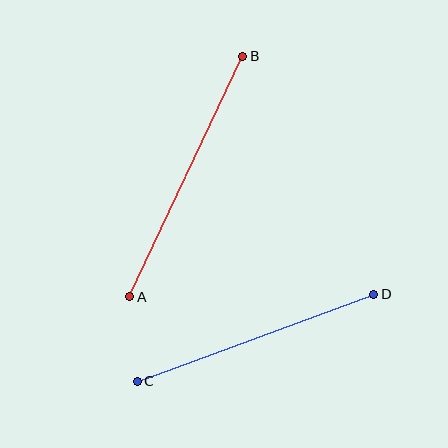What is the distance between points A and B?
The distance is approximately 266 pixels.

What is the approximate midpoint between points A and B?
The midpoint is at approximately (186, 177) pixels.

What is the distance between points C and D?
The distance is approximately 252 pixels.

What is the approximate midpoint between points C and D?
The midpoint is at approximately (256, 338) pixels.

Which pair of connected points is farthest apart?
Points A and B are farthest apart.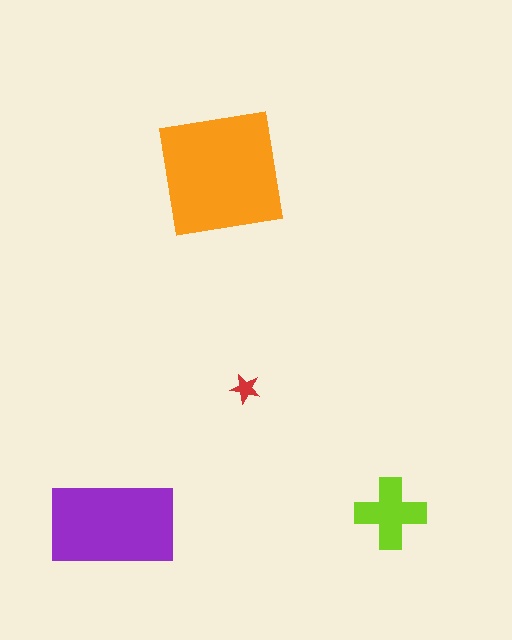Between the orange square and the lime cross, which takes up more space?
The orange square.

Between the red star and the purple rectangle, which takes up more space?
The purple rectangle.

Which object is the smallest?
The red star.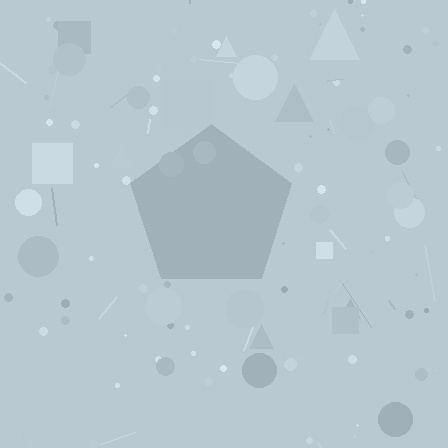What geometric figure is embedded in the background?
A pentagon is embedded in the background.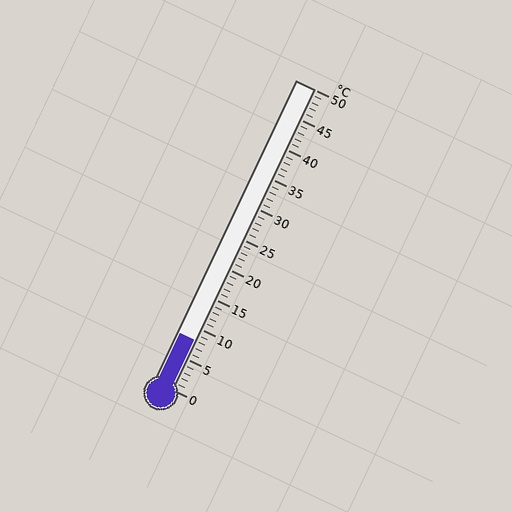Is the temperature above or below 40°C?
The temperature is below 40°C.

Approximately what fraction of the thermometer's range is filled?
The thermometer is filled to approximately 15% of its range.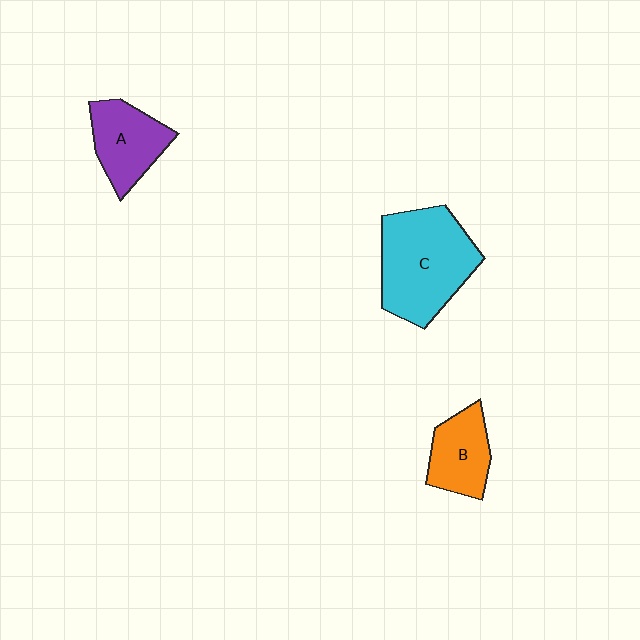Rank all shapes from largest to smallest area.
From largest to smallest: C (cyan), A (purple), B (orange).